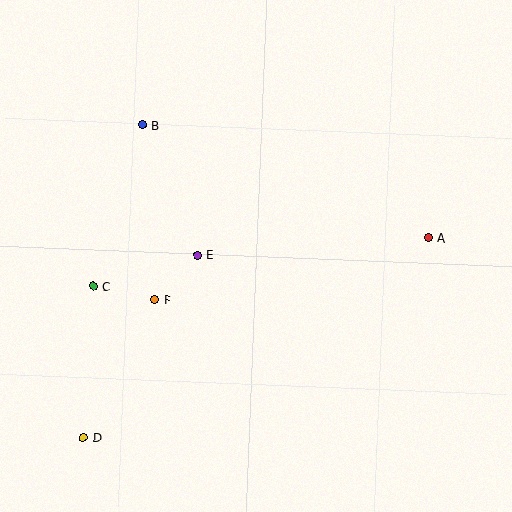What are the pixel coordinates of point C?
Point C is at (93, 286).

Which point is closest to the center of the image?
Point E at (197, 255) is closest to the center.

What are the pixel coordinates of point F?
Point F is at (155, 300).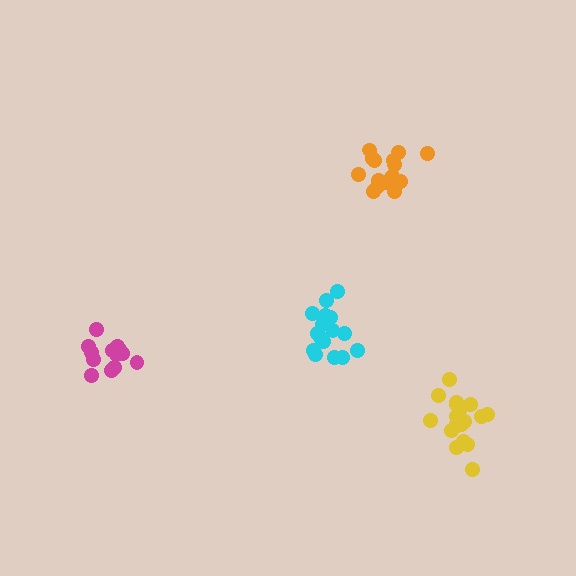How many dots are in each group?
Group 1: 13 dots, Group 2: 17 dots, Group 3: 17 dots, Group 4: 19 dots (66 total).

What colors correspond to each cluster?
The clusters are colored: magenta, cyan, orange, yellow.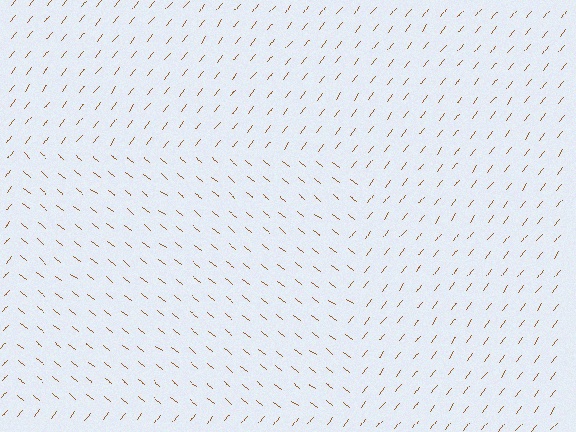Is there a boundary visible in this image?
Yes, there is a texture boundary formed by a change in line orientation.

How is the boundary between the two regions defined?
The boundary is defined purely by a change in line orientation (approximately 89 degrees difference). All lines are the same color and thickness.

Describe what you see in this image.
The image is filled with small brown line segments. A rectangle region in the image has lines oriented differently from the surrounding lines, creating a visible texture boundary.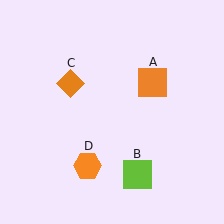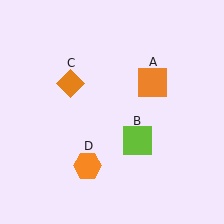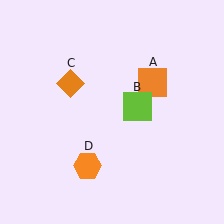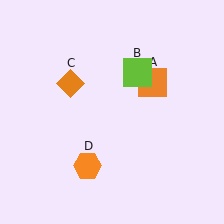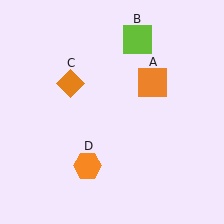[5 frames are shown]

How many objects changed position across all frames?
1 object changed position: lime square (object B).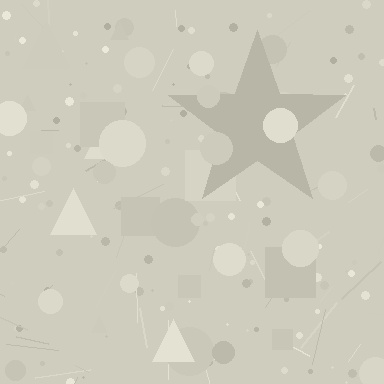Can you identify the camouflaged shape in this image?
The camouflaged shape is a star.